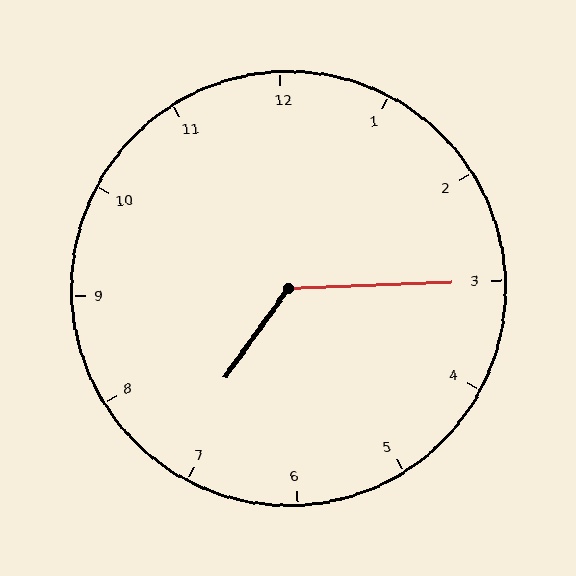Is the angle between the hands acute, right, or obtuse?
It is obtuse.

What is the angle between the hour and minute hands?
Approximately 128 degrees.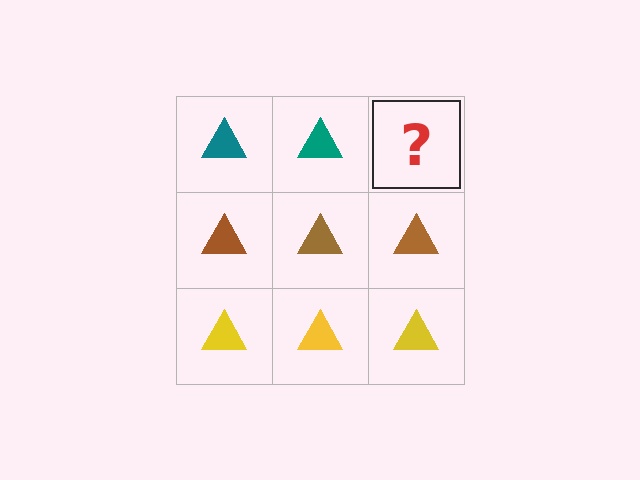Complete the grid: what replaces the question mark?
The question mark should be replaced with a teal triangle.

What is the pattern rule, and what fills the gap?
The rule is that each row has a consistent color. The gap should be filled with a teal triangle.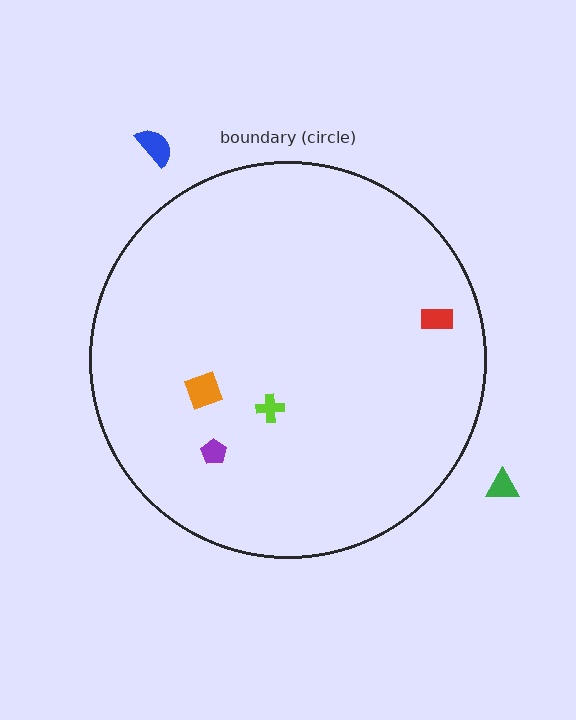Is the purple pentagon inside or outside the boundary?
Inside.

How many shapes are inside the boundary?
4 inside, 2 outside.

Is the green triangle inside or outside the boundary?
Outside.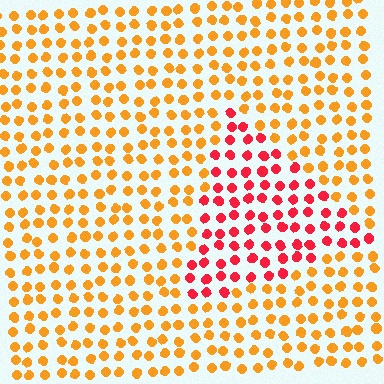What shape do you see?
I see a triangle.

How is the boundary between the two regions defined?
The boundary is defined purely by a slight shift in hue (about 44 degrees). Spacing, size, and orientation are identical on both sides.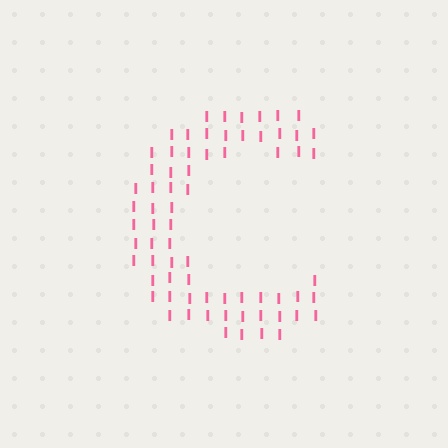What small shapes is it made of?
It is made of small letter I's.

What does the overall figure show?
The overall figure shows the letter C.